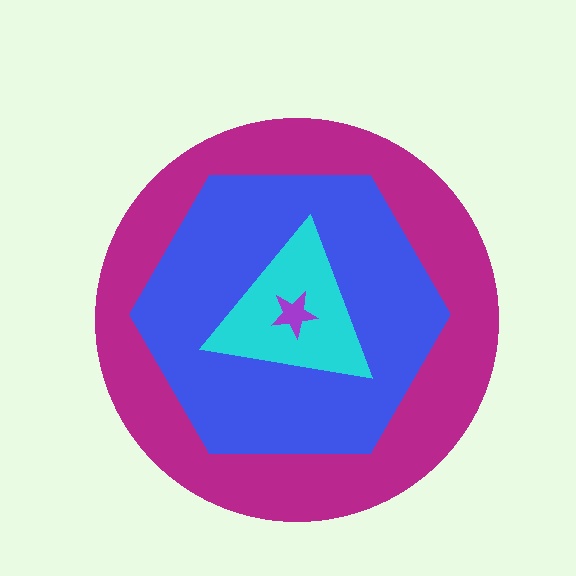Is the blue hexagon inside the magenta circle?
Yes.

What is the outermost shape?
The magenta circle.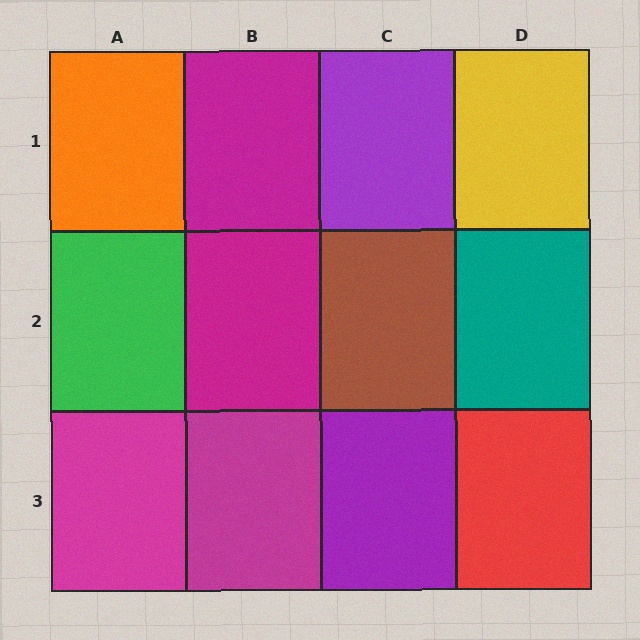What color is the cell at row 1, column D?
Yellow.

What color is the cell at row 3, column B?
Magenta.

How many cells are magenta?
4 cells are magenta.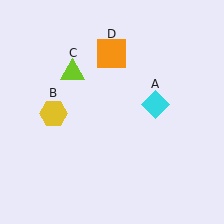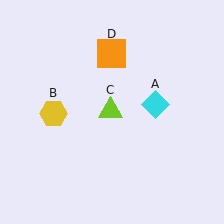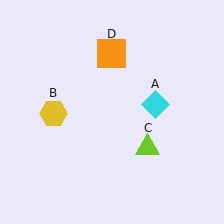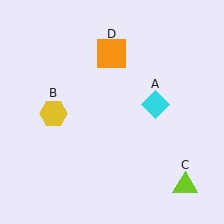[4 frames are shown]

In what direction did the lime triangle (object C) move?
The lime triangle (object C) moved down and to the right.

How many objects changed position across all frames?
1 object changed position: lime triangle (object C).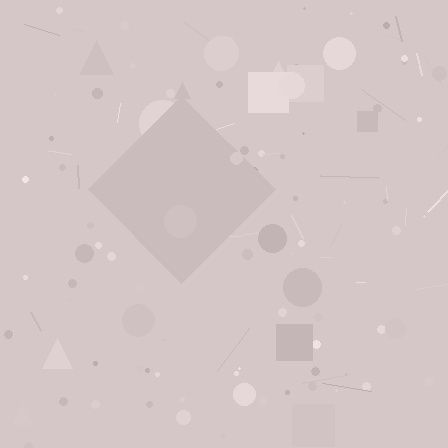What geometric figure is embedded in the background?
A diamond is embedded in the background.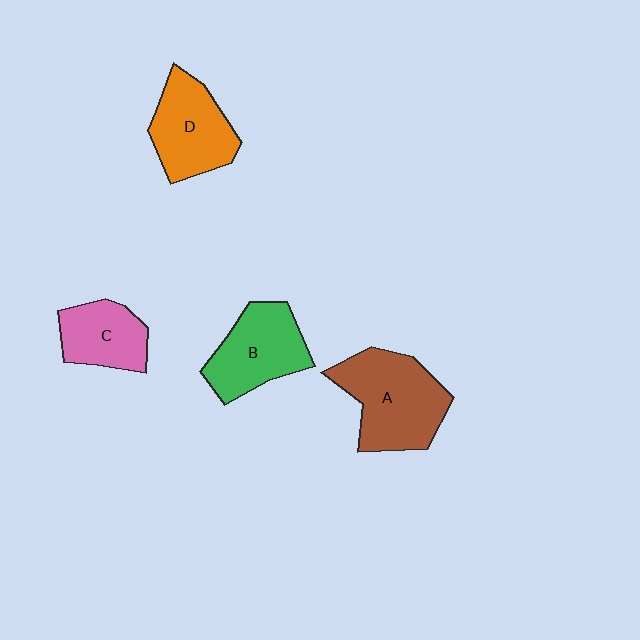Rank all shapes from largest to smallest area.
From largest to smallest: A (brown), B (green), D (orange), C (pink).